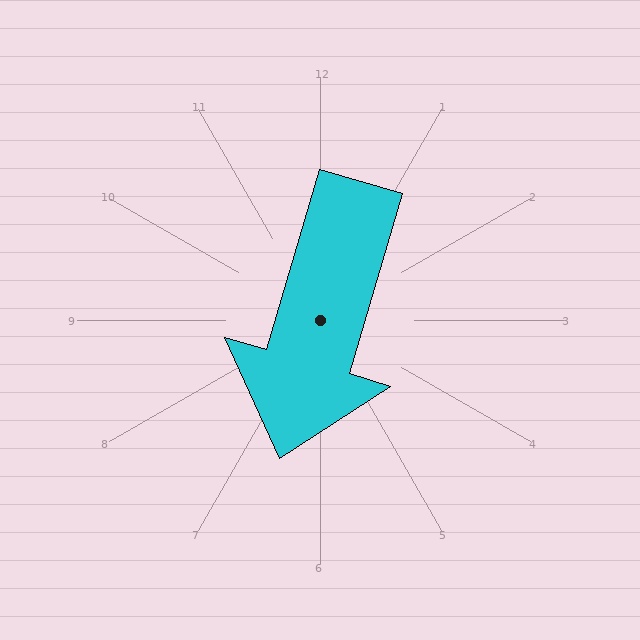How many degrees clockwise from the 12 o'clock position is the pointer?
Approximately 196 degrees.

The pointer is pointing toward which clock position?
Roughly 7 o'clock.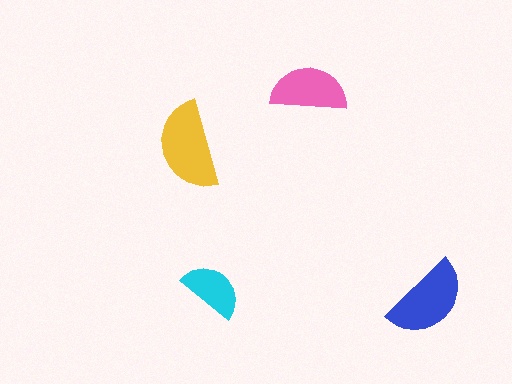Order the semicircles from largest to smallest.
the yellow one, the blue one, the pink one, the cyan one.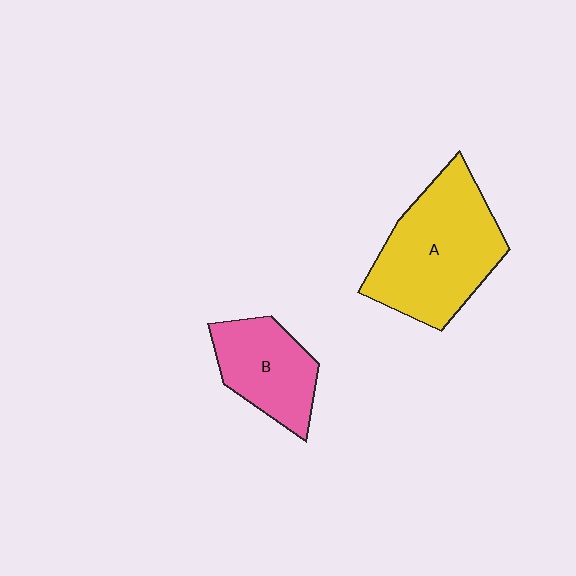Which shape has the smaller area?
Shape B (pink).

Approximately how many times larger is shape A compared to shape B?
Approximately 1.7 times.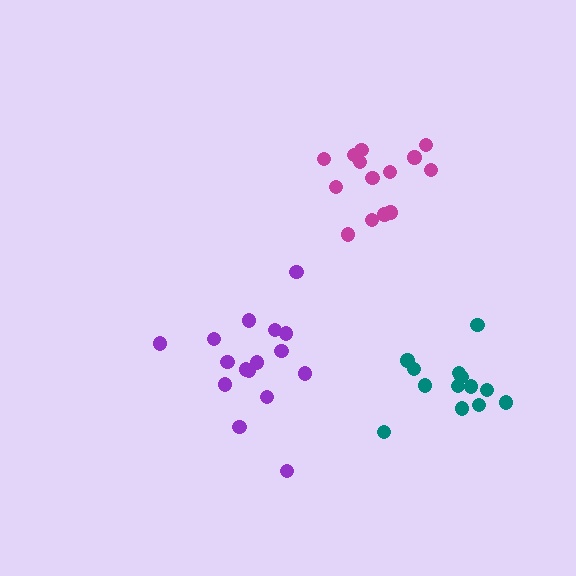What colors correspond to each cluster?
The clusters are colored: purple, magenta, teal.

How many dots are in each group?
Group 1: 16 dots, Group 2: 14 dots, Group 3: 13 dots (43 total).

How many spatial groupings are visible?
There are 3 spatial groupings.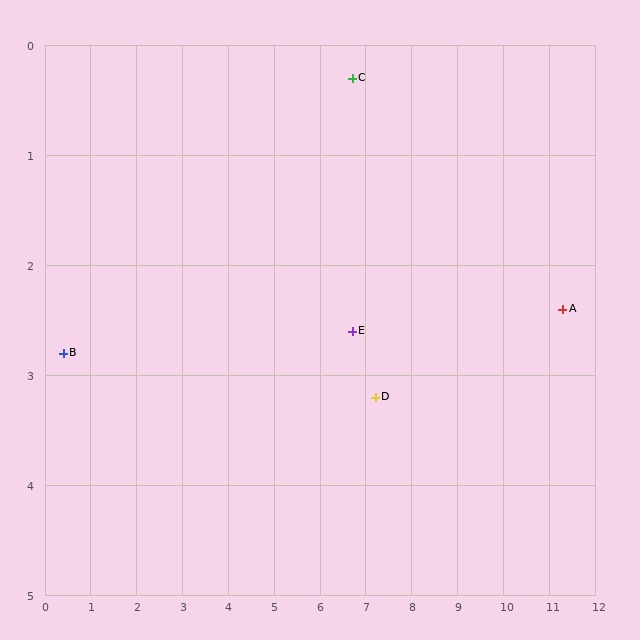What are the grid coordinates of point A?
Point A is at approximately (11.3, 2.4).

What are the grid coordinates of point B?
Point B is at approximately (0.4, 2.8).